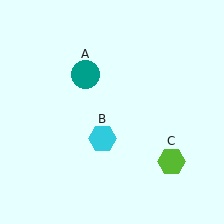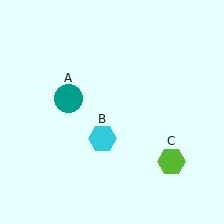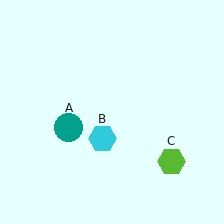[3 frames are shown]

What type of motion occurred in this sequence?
The teal circle (object A) rotated counterclockwise around the center of the scene.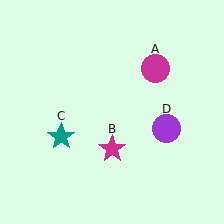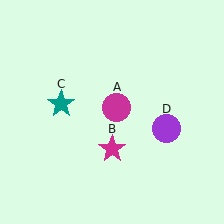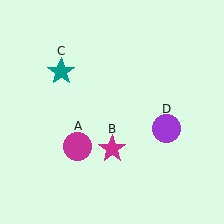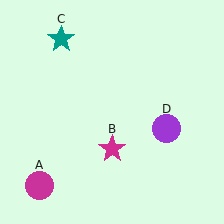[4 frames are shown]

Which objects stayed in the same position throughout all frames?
Magenta star (object B) and purple circle (object D) remained stationary.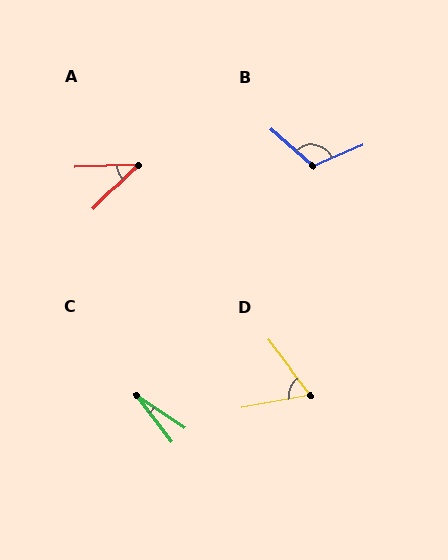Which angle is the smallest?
C, at approximately 19 degrees.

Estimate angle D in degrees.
Approximately 63 degrees.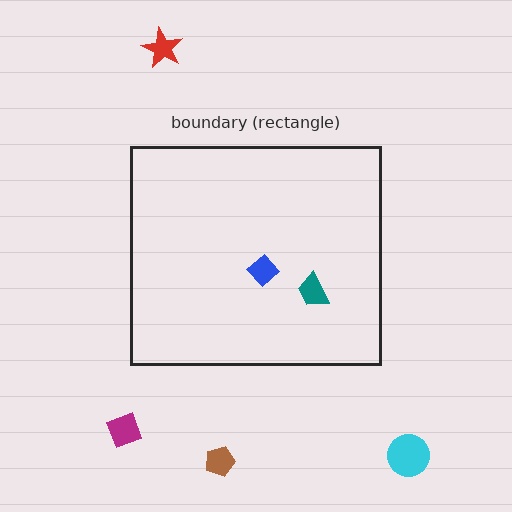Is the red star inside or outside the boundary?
Outside.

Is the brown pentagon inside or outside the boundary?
Outside.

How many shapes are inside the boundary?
2 inside, 4 outside.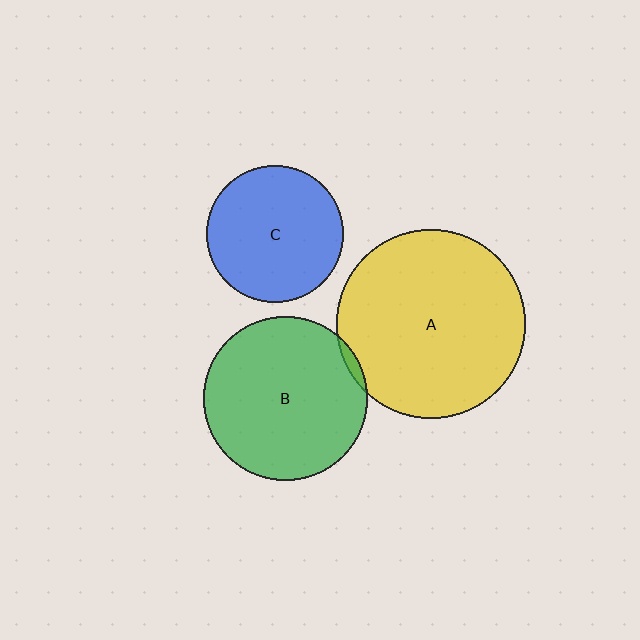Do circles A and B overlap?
Yes.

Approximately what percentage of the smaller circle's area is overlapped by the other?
Approximately 5%.